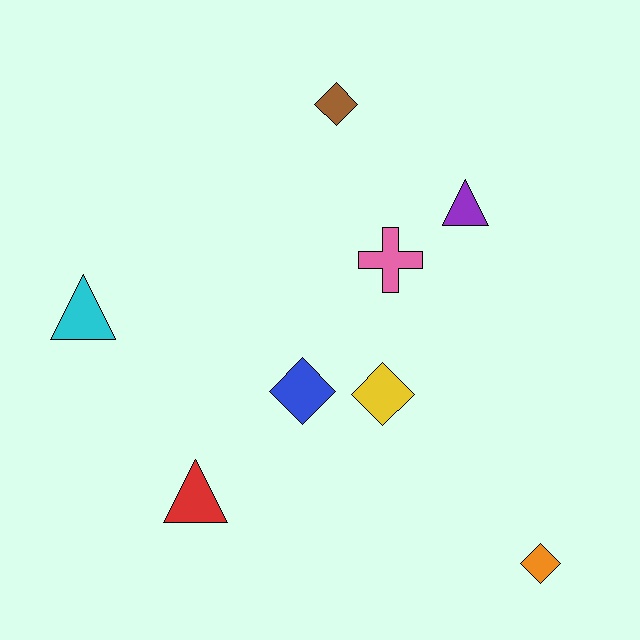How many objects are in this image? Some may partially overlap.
There are 8 objects.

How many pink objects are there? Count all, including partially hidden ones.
There is 1 pink object.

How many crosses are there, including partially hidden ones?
There is 1 cross.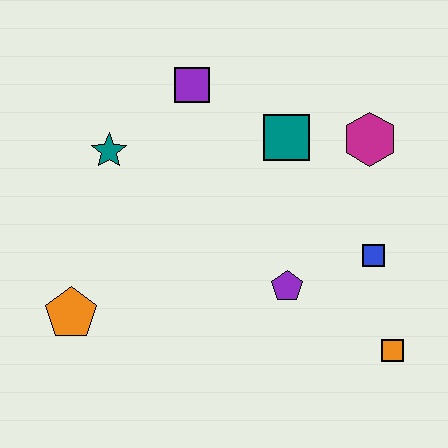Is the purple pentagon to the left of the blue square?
Yes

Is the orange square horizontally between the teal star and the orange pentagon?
No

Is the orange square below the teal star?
Yes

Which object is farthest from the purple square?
The orange square is farthest from the purple square.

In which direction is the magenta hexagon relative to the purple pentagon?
The magenta hexagon is above the purple pentagon.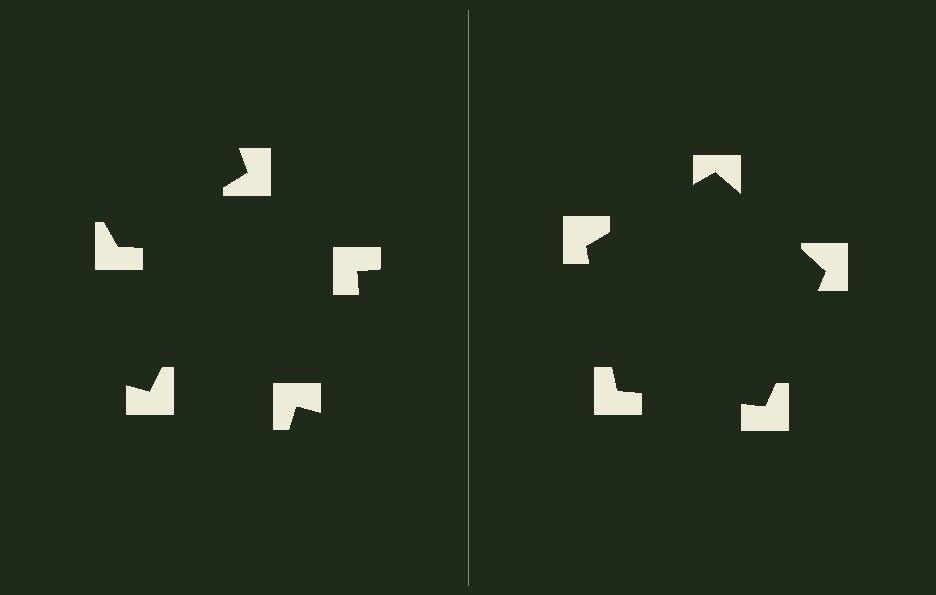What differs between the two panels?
The notched squares are positioned identically on both sides; only the wedge orientations differ. On the right they align to a pentagon; on the left they are misaligned.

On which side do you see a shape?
An illusory pentagon appears on the right side. On the left side the wedge cuts are rotated, so no coherent shape forms.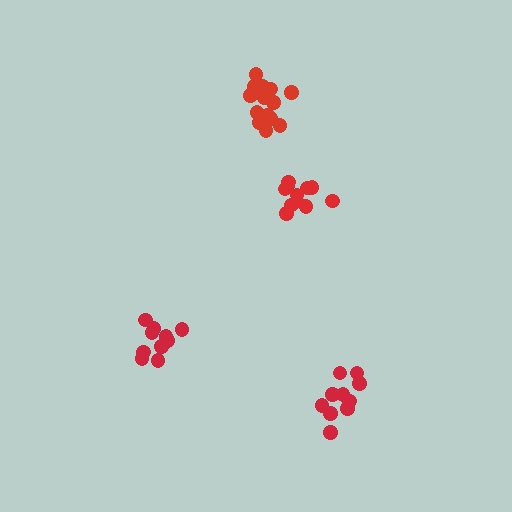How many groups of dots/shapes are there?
There are 4 groups.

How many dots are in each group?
Group 1: 10 dots, Group 2: 11 dots, Group 3: 16 dots, Group 4: 10 dots (47 total).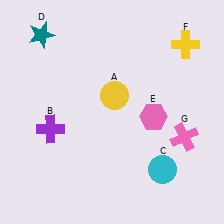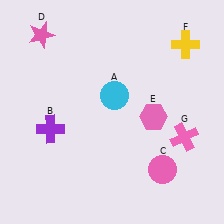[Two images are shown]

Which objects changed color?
A changed from yellow to cyan. C changed from cyan to pink. D changed from teal to pink.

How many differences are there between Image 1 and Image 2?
There are 3 differences between the two images.